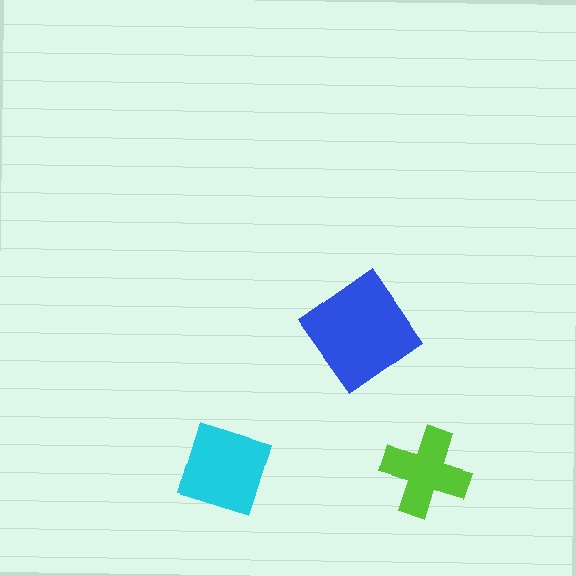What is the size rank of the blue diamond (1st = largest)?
1st.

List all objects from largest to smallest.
The blue diamond, the cyan diamond, the lime cross.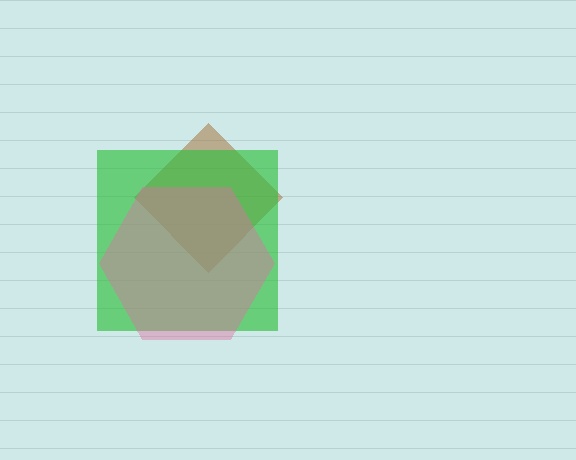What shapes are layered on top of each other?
The layered shapes are: a brown diamond, a green square, a pink hexagon.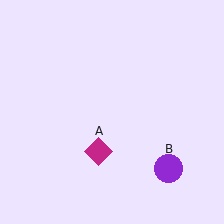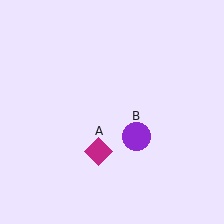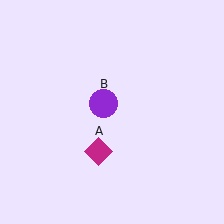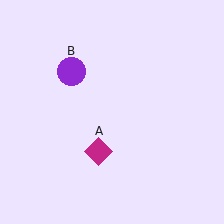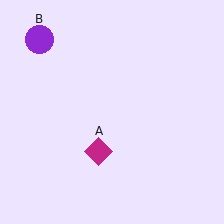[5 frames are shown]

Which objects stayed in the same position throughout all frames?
Magenta diamond (object A) remained stationary.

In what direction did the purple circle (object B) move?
The purple circle (object B) moved up and to the left.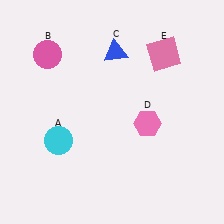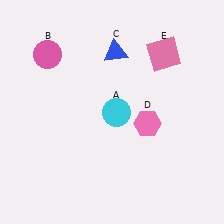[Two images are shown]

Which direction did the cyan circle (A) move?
The cyan circle (A) moved right.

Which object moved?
The cyan circle (A) moved right.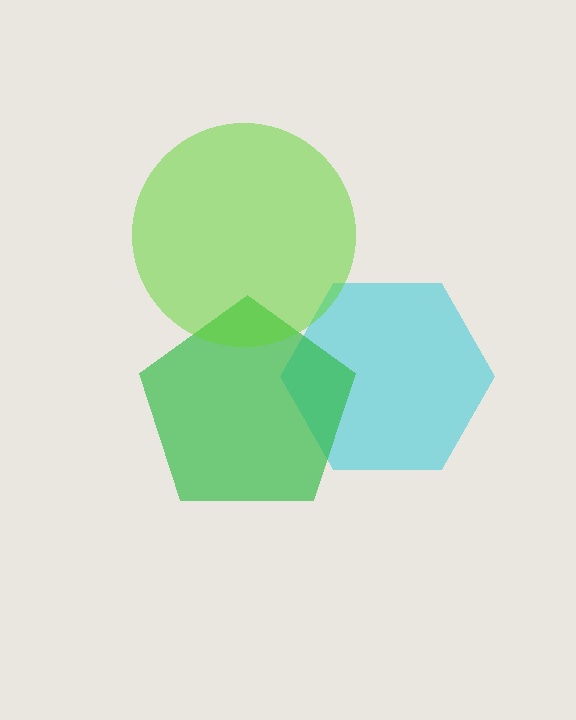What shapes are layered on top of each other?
The layered shapes are: a cyan hexagon, a green pentagon, a lime circle.